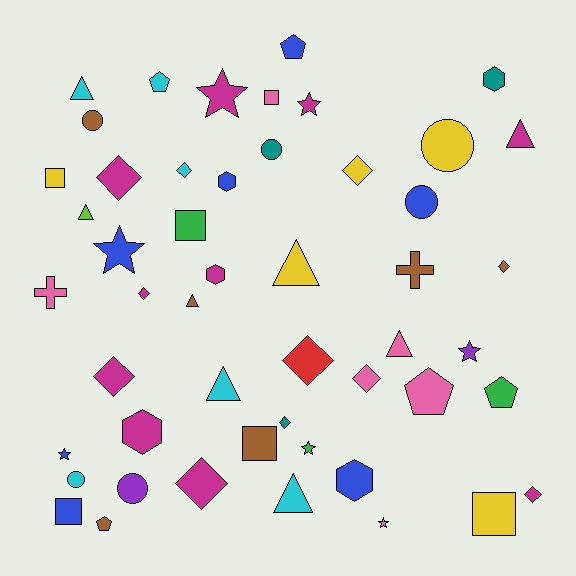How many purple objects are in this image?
There are 2 purple objects.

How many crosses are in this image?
There are 2 crosses.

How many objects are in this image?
There are 50 objects.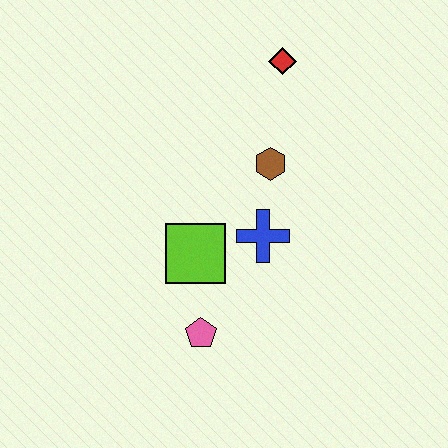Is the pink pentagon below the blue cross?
Yes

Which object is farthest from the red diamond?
The pink pentagon is farthest from the red diamond.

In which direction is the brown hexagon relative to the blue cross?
The brown hexagon is above the blue cross.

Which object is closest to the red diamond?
The brown hexagon is closest to the red diamond.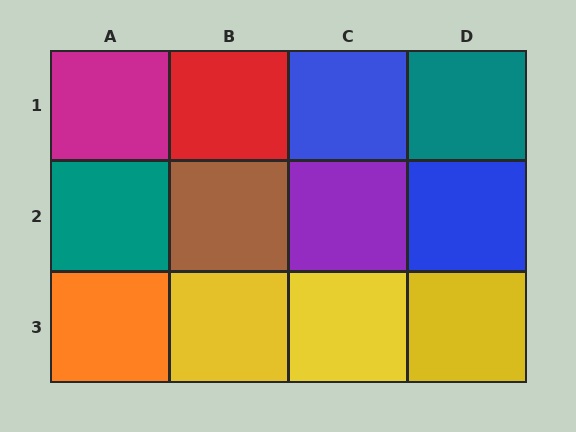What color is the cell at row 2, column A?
Teal.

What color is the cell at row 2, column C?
Purple.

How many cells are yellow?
3 cells are yellow.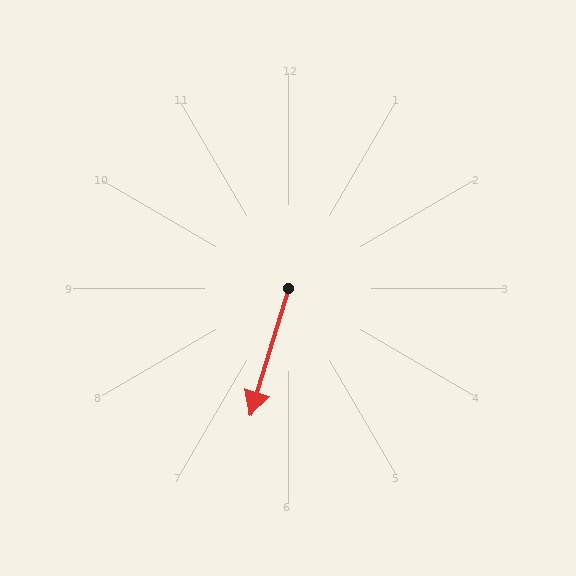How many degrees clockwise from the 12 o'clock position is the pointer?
Approximately 197 degrees.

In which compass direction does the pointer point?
South.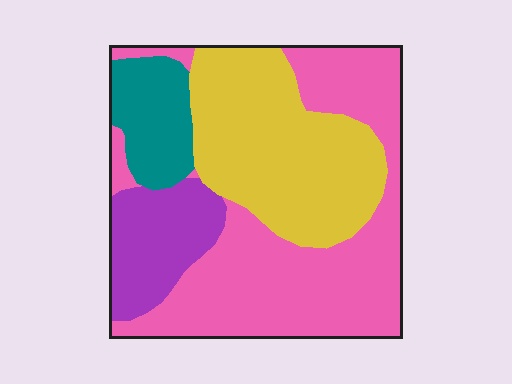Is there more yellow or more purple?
Yellow.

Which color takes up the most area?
Pink, at roughly 45%.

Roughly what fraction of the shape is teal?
Teal covers around 10% of the shape.